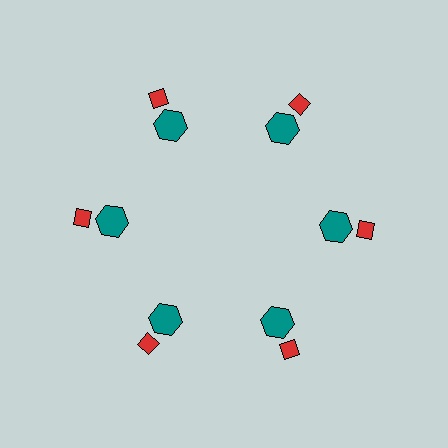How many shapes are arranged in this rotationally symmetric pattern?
There are 12 shapes, arranged in 6 groups of 2.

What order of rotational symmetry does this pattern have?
This pattern has 6-fold rotational symmetry.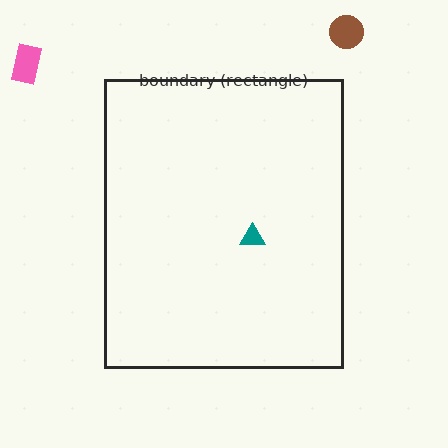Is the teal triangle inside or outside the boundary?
Inside.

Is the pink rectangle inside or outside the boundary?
Outside.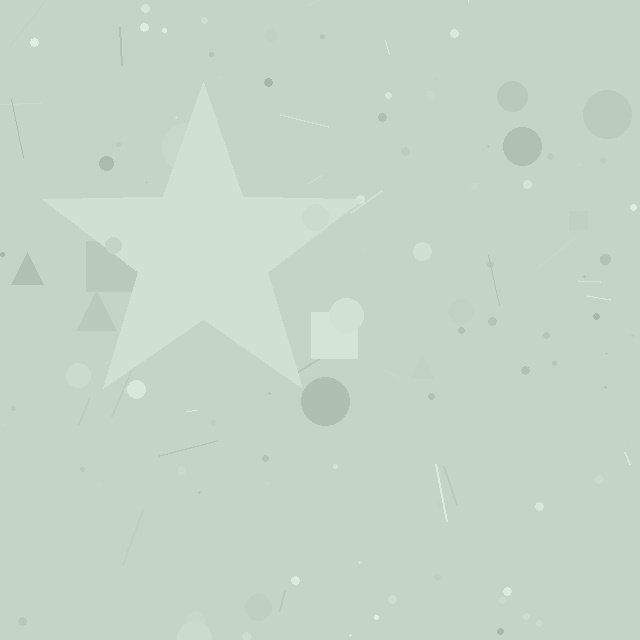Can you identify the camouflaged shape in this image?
The camouflaged shape is a star.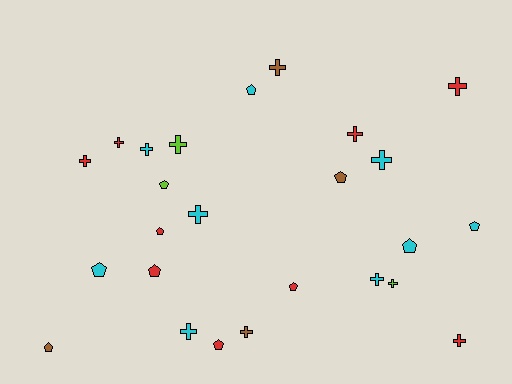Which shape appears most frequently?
Cross, with 14 objects.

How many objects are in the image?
There are 25 objects.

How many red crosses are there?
There are 5 red crosses.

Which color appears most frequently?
Red, with 9 objects.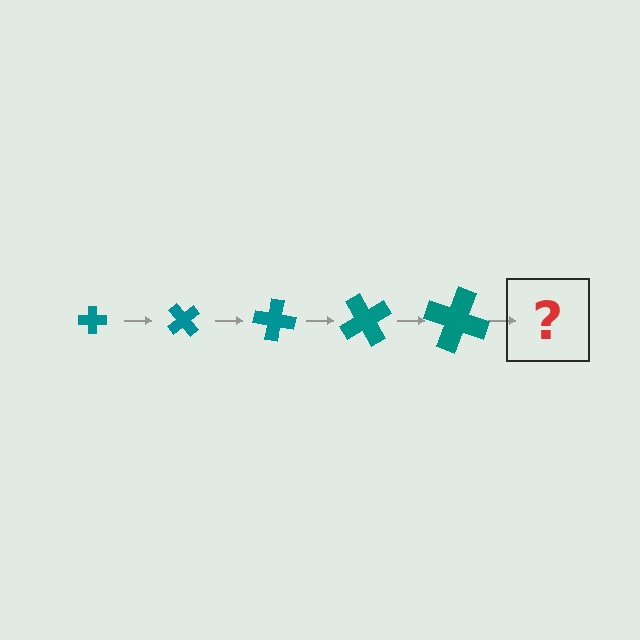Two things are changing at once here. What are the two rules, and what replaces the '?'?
The two rules are that the cross grows larger each step and it rotates 50 degrees each step. The '?' should be a cross, larger than the previous one and rotated 250 degrees from the start.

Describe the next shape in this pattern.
It should be a cross, larger than the previous one and rotated 250 degrees from the start.